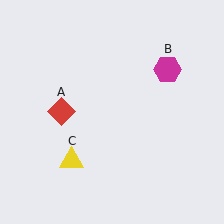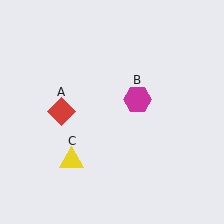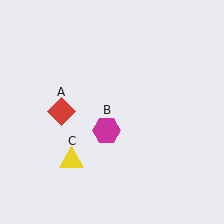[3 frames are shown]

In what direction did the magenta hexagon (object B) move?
The magenta hexagon (object B) moved down and to the left.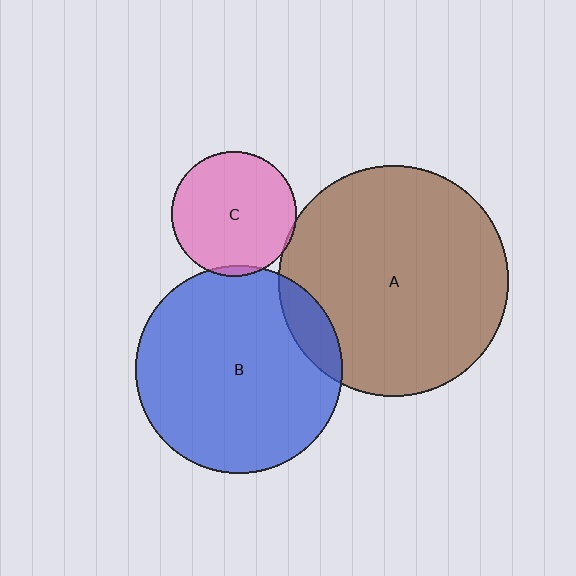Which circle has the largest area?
Circle A (brown).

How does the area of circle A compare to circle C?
Approximately 3.4 times.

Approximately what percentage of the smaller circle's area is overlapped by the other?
Approximately 5%.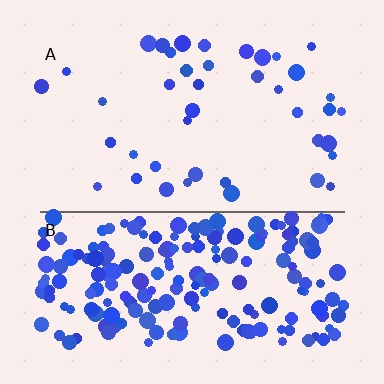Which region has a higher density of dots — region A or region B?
B (the bottom).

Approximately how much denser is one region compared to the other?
Approximately 5.1× — region B over region A.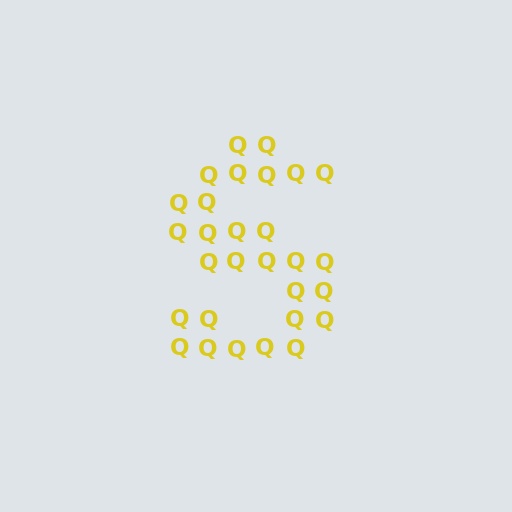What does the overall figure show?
The overall figure shows the letter S.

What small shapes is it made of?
It is made of small letter Q's.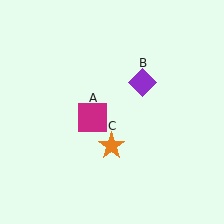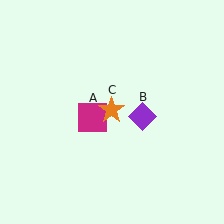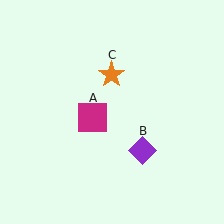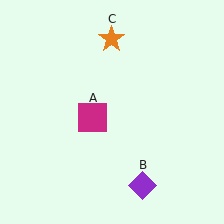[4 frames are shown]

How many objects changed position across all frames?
2 objects changed position: purple diamond (object B), orange star (object C).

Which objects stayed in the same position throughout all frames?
Magenta square (object A) remained stationary.